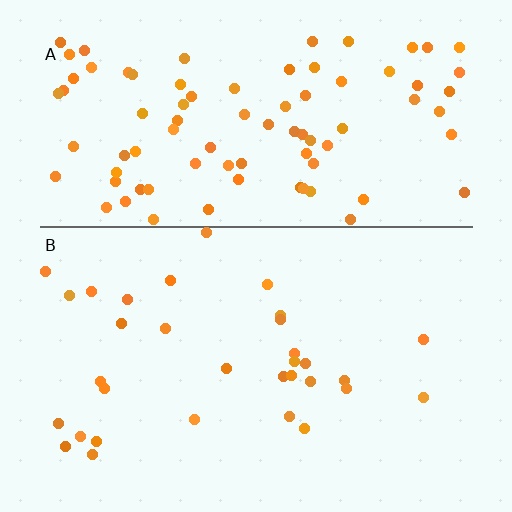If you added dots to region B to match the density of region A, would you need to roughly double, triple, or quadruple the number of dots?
Approximately triple.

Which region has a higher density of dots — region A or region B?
A (the top).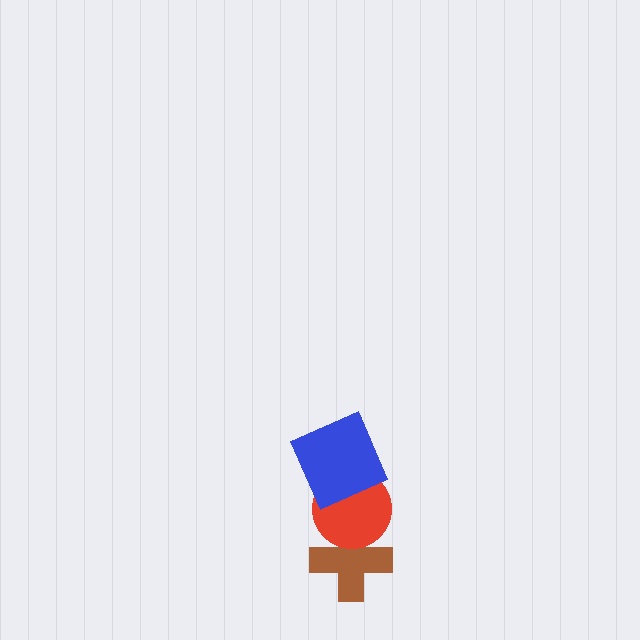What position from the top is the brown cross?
The brown cross is 3rd from the top.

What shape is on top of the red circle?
The blue square is on top of the red circle.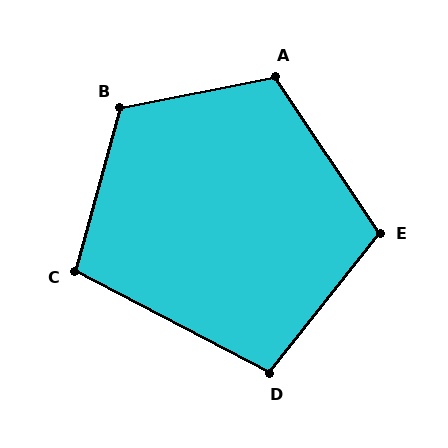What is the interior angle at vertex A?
Approximately 112 degrees (obtuse).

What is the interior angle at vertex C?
Approximately 103 degrees (obtuse).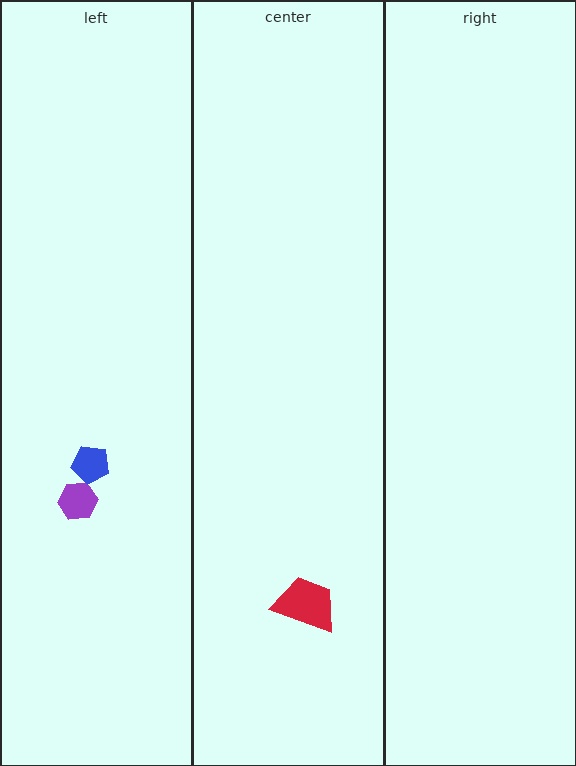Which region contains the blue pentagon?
The left region.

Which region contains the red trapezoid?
The center region.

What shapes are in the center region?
The red trapezoid.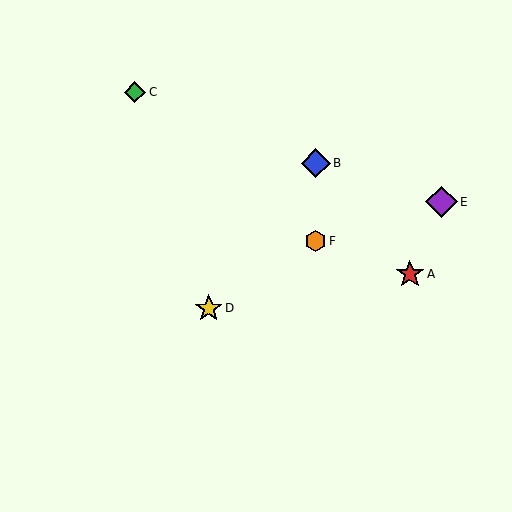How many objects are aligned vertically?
2 objects (B, F) are aligned vertically.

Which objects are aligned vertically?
Objects B, F are aligned vertically.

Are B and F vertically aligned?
Yes, both are at x≈316.